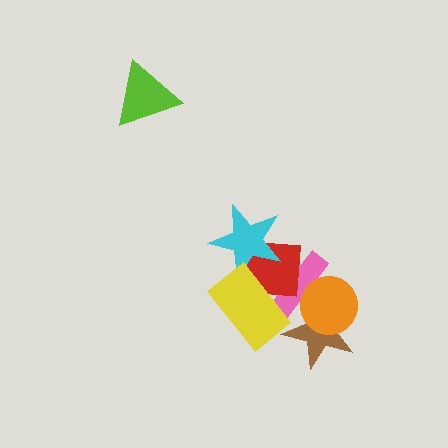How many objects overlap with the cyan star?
2 objects overlap with the cyan star.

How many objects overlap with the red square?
3 objects overlap with the red square.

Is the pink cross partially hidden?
Yes, it is partially covered by another shape.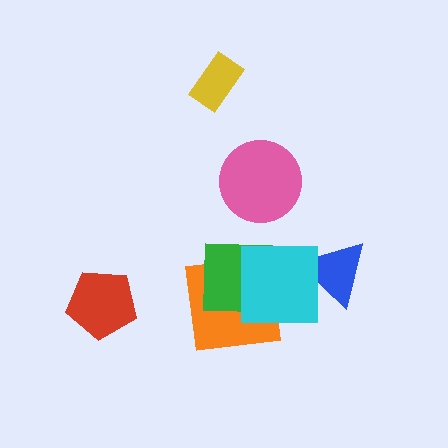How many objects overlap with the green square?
2 objects overlap with the green square.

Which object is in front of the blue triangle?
The cyan square is in front of the blue triangle.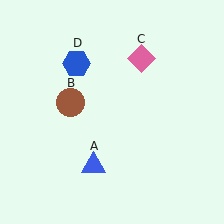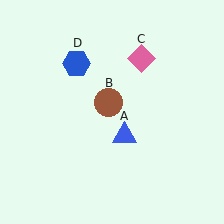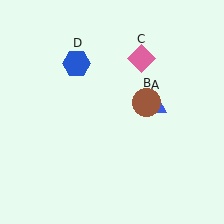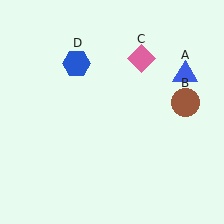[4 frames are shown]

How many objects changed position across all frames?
2 objects changed position: blue triangle (object A), brown circle (object B).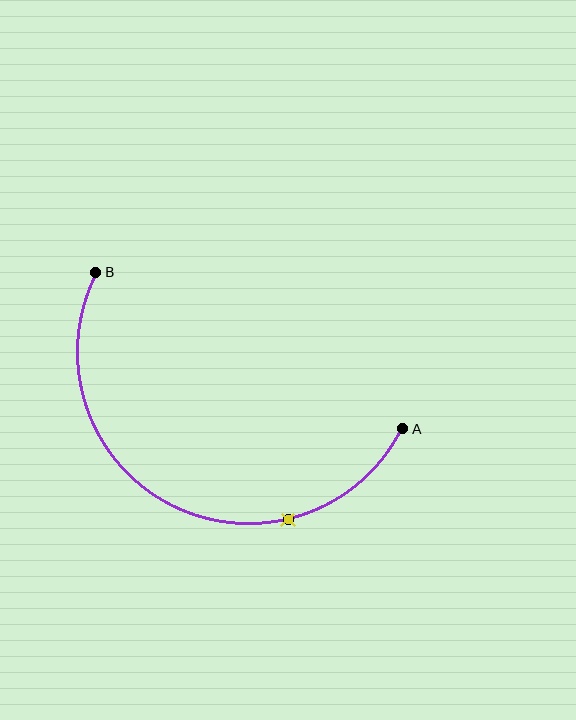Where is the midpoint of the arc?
The arc midpoint is the point on the curve farthest from the straight line joining A and B. It sits below that line.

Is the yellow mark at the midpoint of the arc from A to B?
No. The yellow mark lies on the arc but is closer to endpoint A. The arc midpoint would be at the point on the curve equidistant along the arc from both A and B.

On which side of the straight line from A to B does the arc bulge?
The arc bulges below the straight line connecting A and B.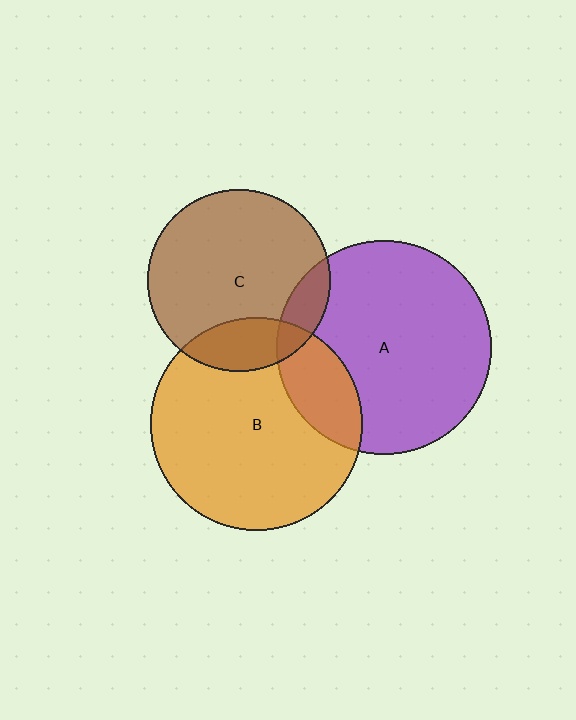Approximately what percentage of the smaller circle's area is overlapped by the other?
Approximately 20%.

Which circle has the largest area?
Circle A (purple).